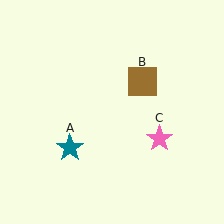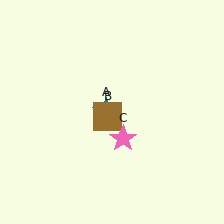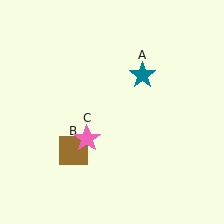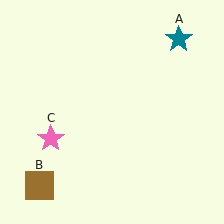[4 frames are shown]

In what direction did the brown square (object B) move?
The brown square (object B) moved down and to the left.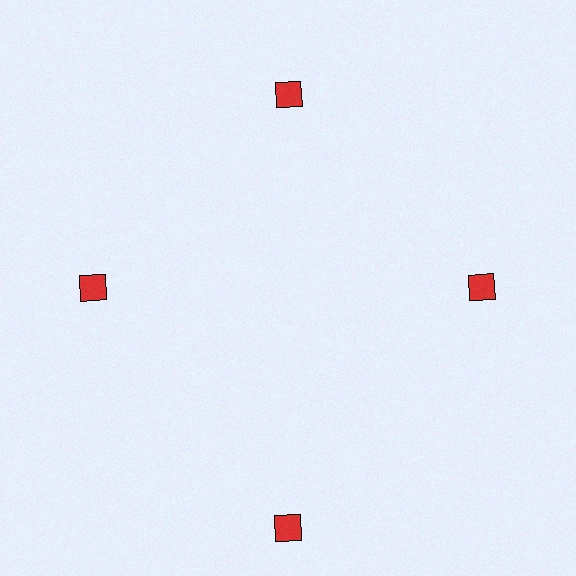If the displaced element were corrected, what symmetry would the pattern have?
It would have 4-fold rotational symmetry — the pattern would map onto itself every 90 degrees.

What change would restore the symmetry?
The symmetry would be restored by moving it inward, back onto the ring so that all 4 diamonds sit at equal angles and equal distance from the center.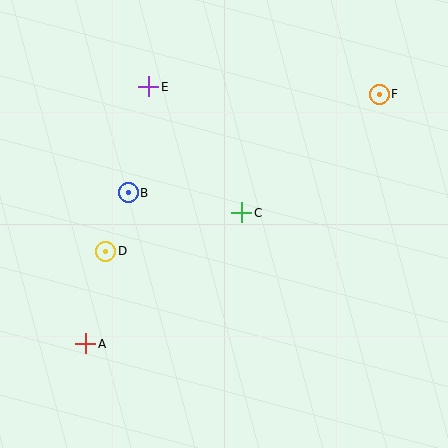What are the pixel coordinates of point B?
Point B is at (128, 193).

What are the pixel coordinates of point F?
Point F is at (379, 94).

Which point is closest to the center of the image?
Point C at (242, 213) is closest to the center.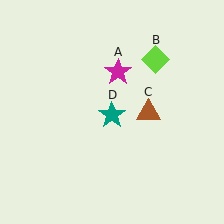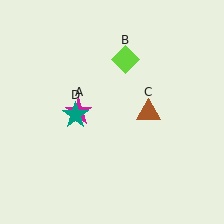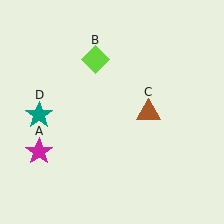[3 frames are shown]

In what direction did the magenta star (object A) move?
The magenta star (object A) moved down and to the left.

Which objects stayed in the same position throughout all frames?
Brown triangle (object C) remained stationary.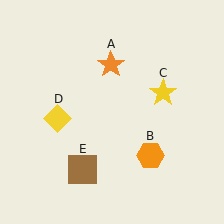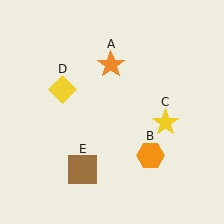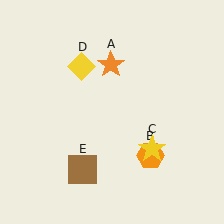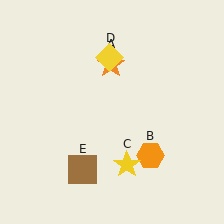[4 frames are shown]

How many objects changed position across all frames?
2 objects changed position: yellow star (object C), yellow diamond (object D).